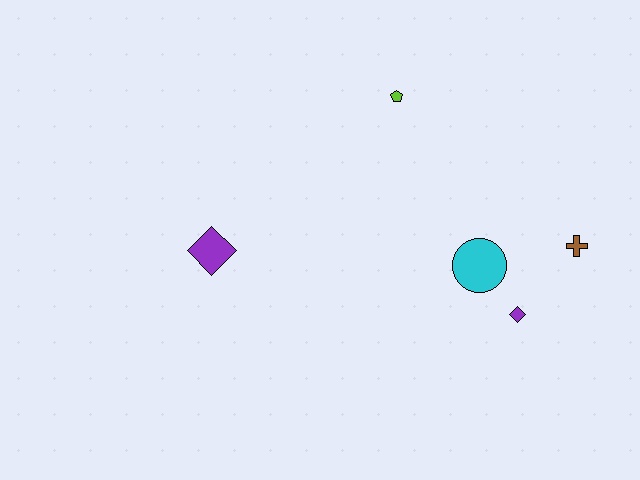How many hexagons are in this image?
There are no hexagons.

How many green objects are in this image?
There are no green objects.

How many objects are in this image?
There are 5 objects.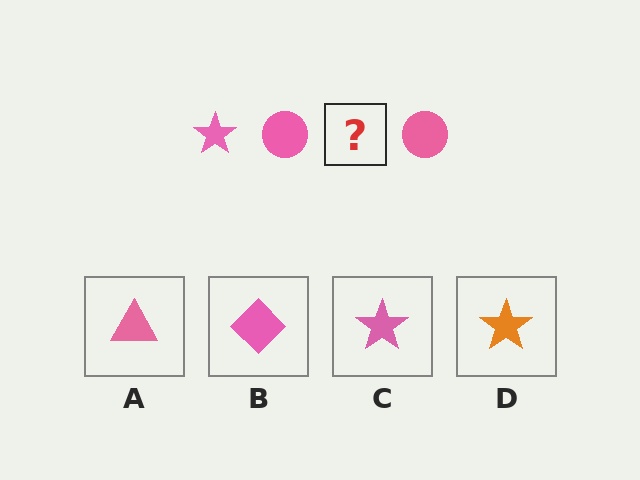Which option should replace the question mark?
Option C.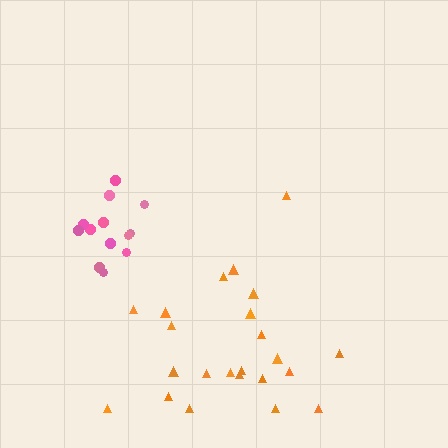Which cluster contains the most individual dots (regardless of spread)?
Orange (23).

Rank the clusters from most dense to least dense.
pink, orange.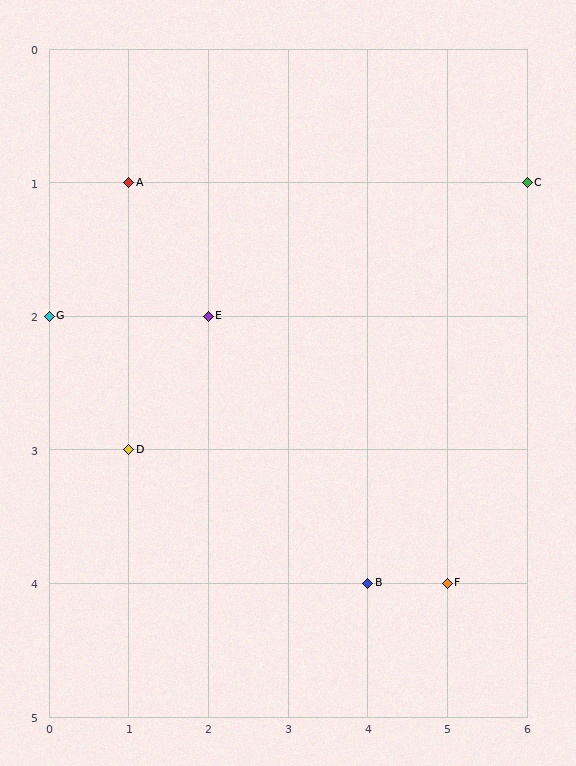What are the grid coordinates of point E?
Point E is at grid coordinates (2, 2).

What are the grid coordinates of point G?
Point G is at grid coordinates (0, 2).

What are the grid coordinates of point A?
Point A is at grid coordinates (1, 1).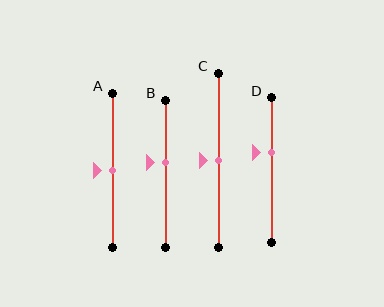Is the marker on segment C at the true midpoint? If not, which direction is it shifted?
Yes, the marker on segment C is at the true midpoint.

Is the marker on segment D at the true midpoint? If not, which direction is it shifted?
No, the marker on segment D is shifted upward by about 12% of the segment length.